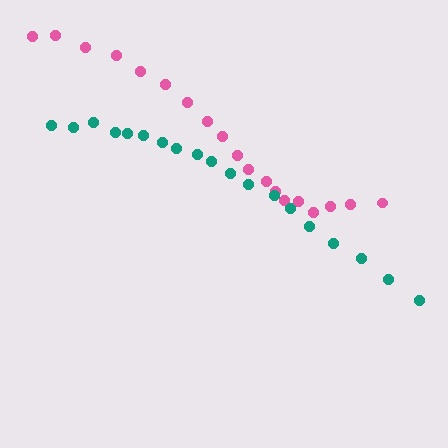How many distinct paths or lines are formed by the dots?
There are 2 distinct paths.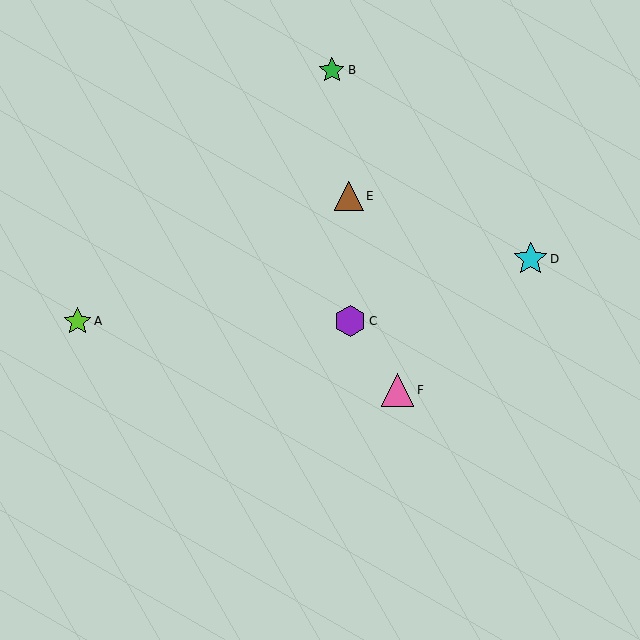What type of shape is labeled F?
Shape F is a pink triangle.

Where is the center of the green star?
The center of the green star is at (332, 70).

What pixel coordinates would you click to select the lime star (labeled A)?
Click at (78, 321) to select the lime star A.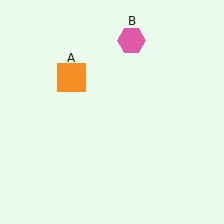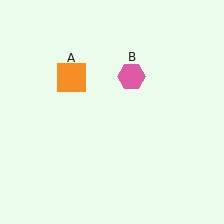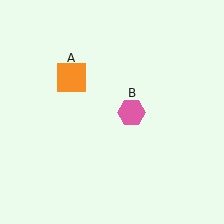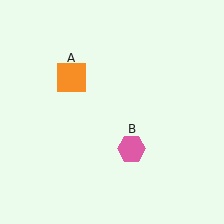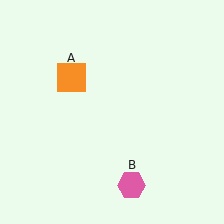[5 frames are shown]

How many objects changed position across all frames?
1 object changed position: pink hexagon (object B).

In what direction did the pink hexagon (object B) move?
The pink hexagon (object B) moved down.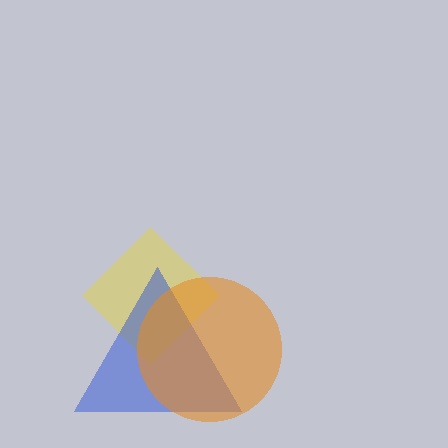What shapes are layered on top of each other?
The layered shapes are: a yellow diamond, a blue triangle, an orange circle.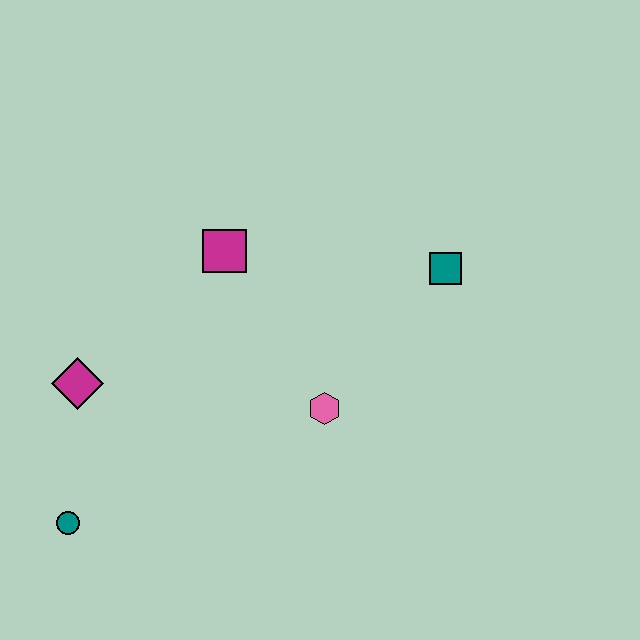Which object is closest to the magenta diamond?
The teal circle is closest to the magenta diamond.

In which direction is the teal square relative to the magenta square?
The teal square is to the right of the magenta square.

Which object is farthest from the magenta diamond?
The teal square is farthest from the magenta diamond.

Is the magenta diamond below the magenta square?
Yes